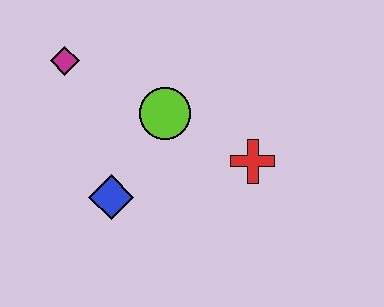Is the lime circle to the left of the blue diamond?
No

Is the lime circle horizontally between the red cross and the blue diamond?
Yes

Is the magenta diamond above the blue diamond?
Yes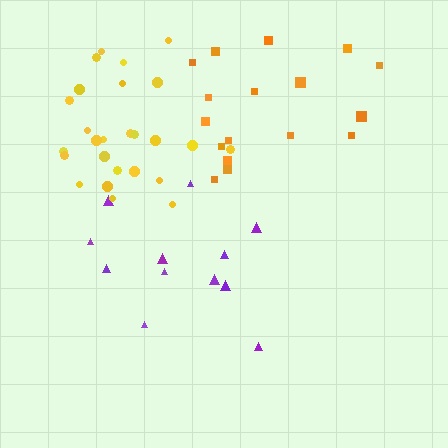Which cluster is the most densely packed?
Yellow.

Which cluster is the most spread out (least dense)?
Purple.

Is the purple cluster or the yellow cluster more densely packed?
Yellow.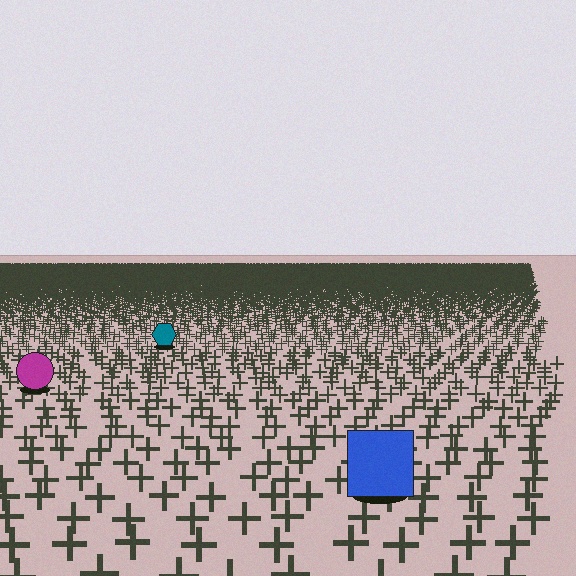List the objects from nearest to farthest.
From nearest to farthest: the blue square, the magenta circle, the teal hexagon.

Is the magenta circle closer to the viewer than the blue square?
No. The blue square is closer — you can tell from the texture gradient: the ground texture is coarser near it.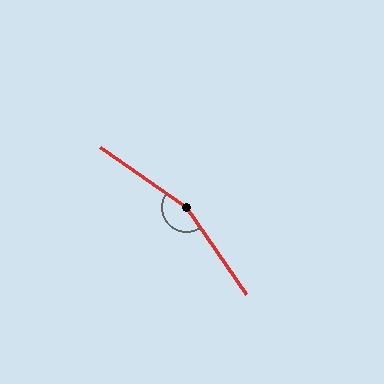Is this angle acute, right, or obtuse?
It is obtuse.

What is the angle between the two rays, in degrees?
Approximately 160 degrees.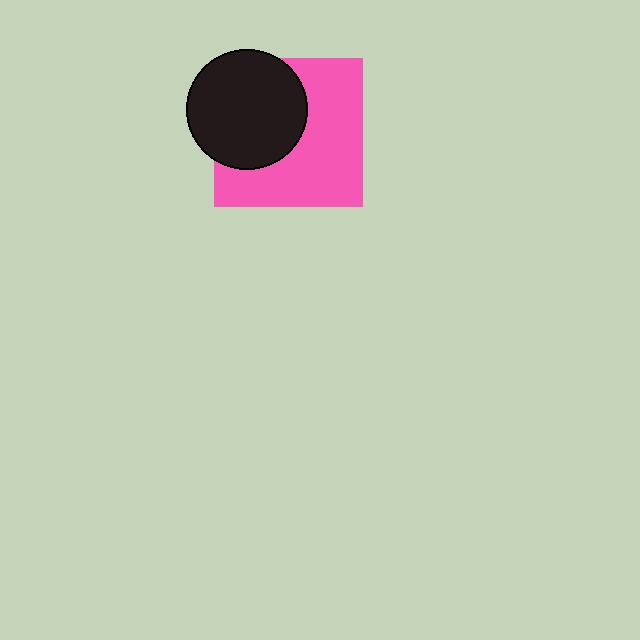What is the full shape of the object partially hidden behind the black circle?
The partially hidden object is a pink square.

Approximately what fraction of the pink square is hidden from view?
Roughly 41% of the pink square is hidden behind the black circle.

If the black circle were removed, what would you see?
You would see the complete pink square.